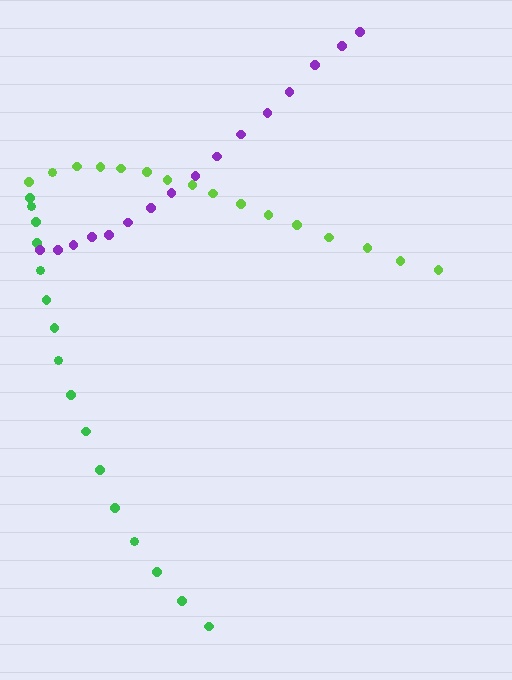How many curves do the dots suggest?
There are 3 distinct paths.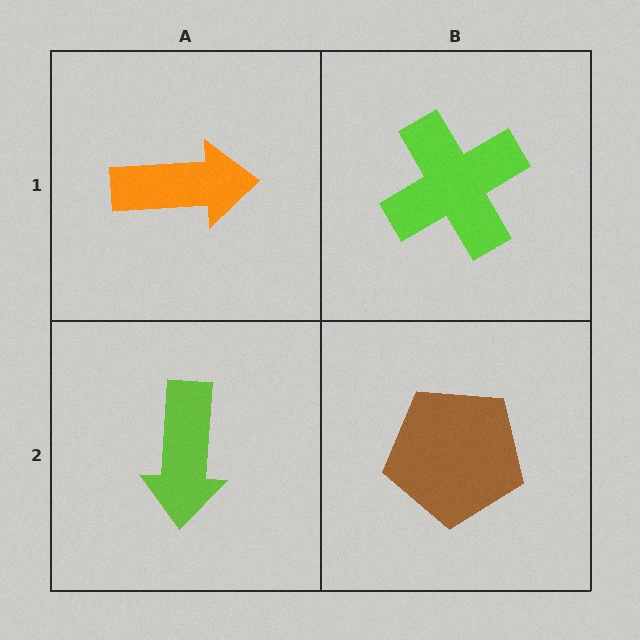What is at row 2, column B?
A brown pentagon.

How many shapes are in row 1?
2 shapes.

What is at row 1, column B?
A lime cross.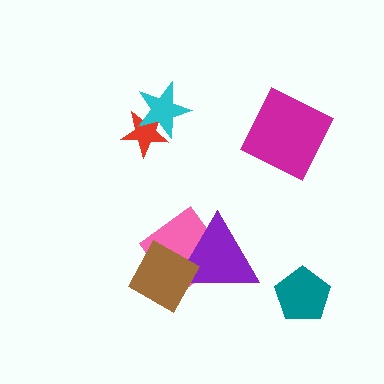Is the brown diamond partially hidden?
No, no other shape covers it.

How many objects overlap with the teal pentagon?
0 objects overlap with the teal pentagon.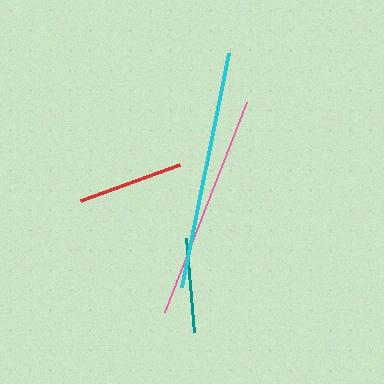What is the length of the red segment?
The red segment is approximately 105 pixels long.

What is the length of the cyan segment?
The cyan segment is approximately 238 pixels long.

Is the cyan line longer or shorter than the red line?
The cyan line is longer than the red line.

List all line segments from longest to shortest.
From longest to shortest: cyan, pink, red, teal.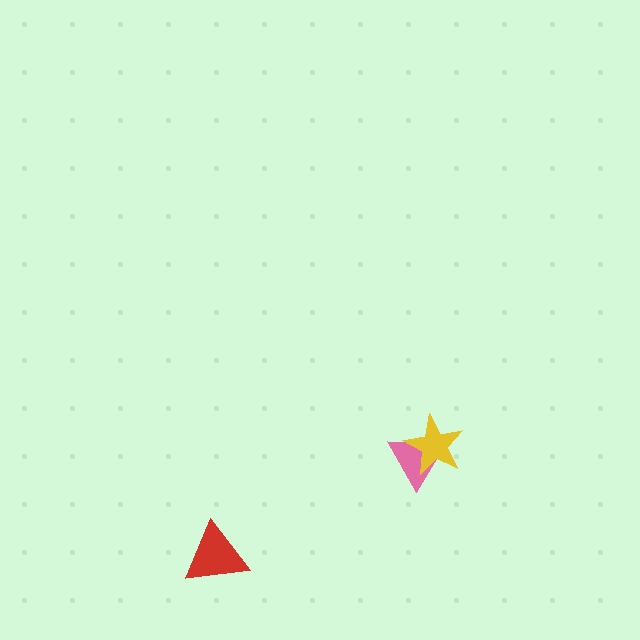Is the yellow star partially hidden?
No, no other shape covers it.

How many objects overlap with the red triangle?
0 objects overlap with the red triangle.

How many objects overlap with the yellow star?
1 object overlaps with the yellow star.